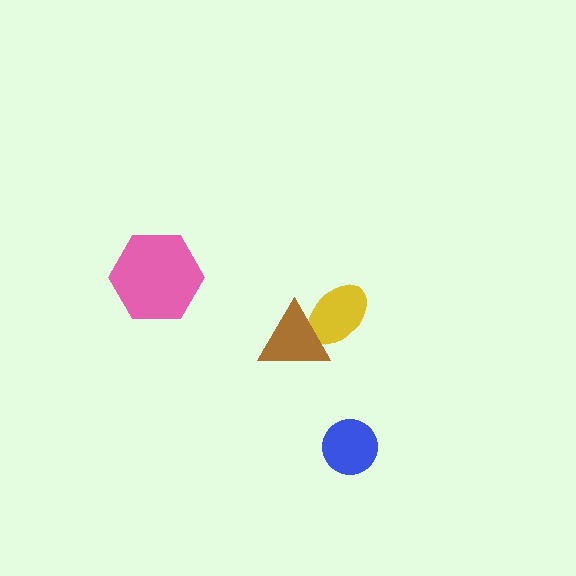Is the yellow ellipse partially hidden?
Yes, it is partially covered by another shape.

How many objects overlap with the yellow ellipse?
1 object overlaps with the yellow ellipse.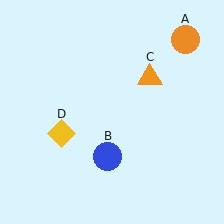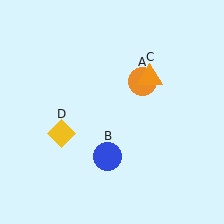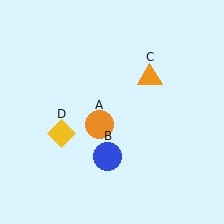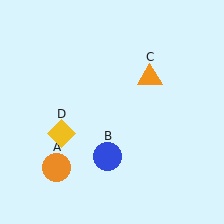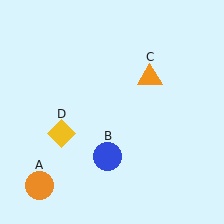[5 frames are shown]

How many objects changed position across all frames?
1 object changed position: orange circle (object A).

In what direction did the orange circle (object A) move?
The orange circle (object A) moved down and to the left.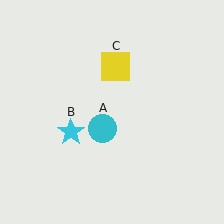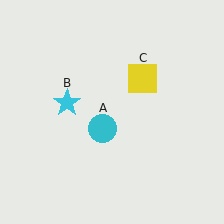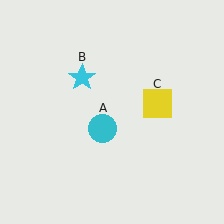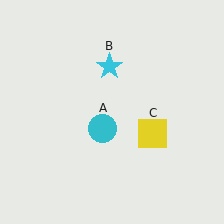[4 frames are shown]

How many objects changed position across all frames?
2 objects changed position: cyan star (object B), yellow square (object C).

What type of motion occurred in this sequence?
The cyan star (object B), yellow square (object C) rotated clockwise around the center of the scene.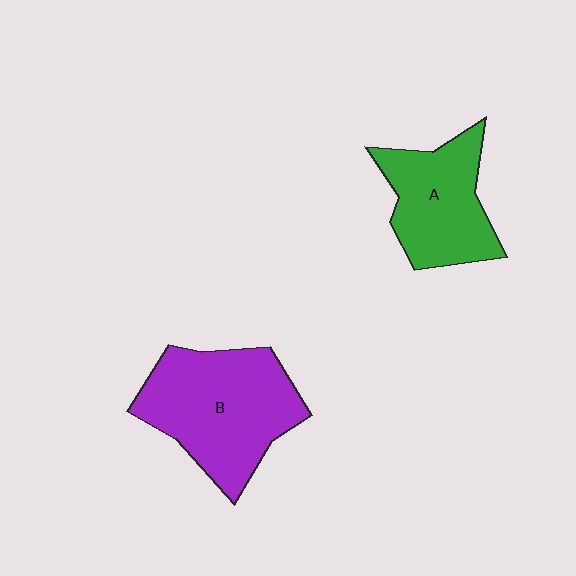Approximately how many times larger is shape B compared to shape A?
Approximately 1.4 times.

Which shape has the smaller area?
Shape A (green).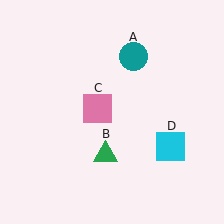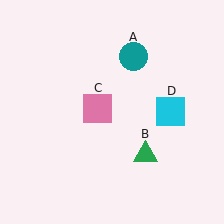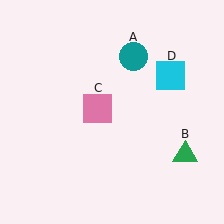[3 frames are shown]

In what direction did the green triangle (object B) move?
The green triangle (object B) moved right.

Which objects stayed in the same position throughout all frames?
Teal circle (object A) and pink square (object C) remained stationary.